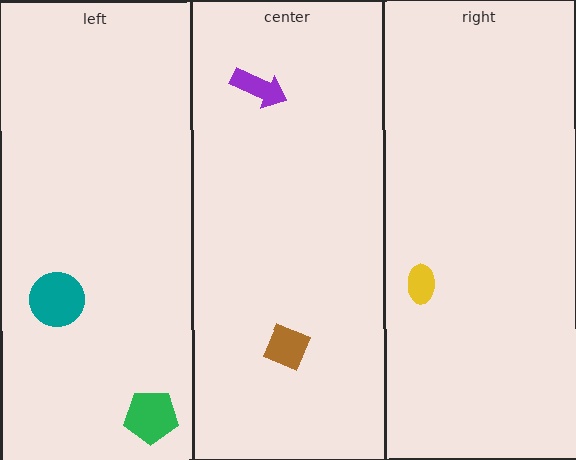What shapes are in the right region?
The yellow ellipse.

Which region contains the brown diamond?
The center region.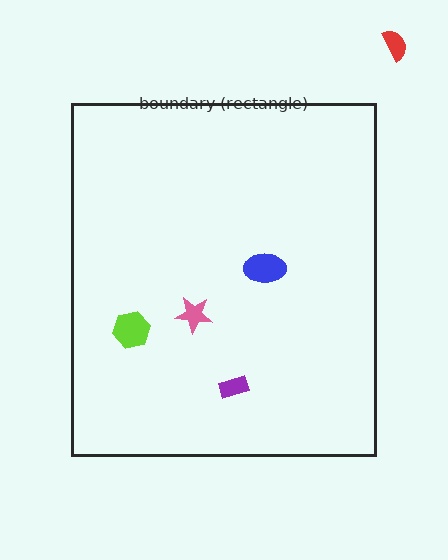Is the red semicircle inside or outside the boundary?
Outside.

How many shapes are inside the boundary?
4 inside, 1 outside.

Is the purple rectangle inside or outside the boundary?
Inside.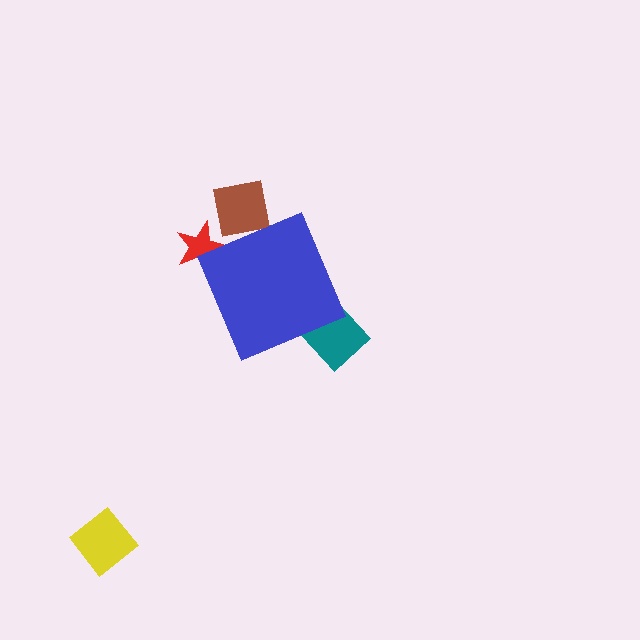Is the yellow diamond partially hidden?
No, the yellow diamond is fully visible.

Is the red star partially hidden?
Yes, the red star is partially hidden behind the blue diamond.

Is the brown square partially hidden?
Yes, the brown square is partially hidden behind the blue diamond.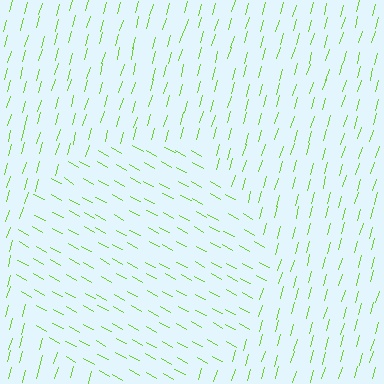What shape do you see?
I see a circle.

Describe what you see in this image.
The image is filled with small lime line segments. A circle region in the image has lines oriented differently from the surrounding lines, creating a visible texture boundary.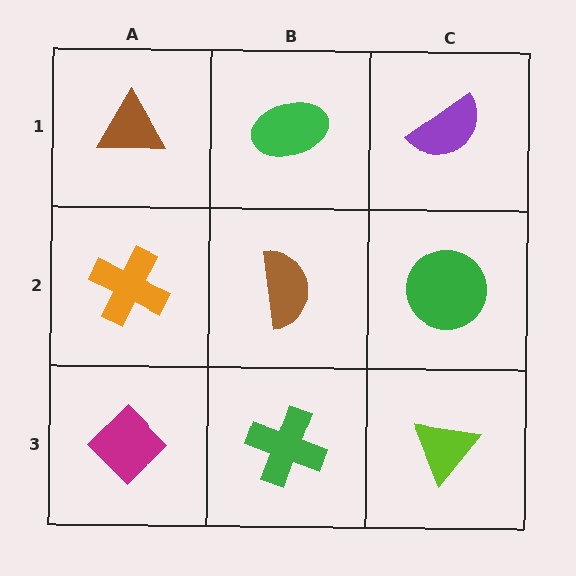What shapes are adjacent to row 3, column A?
An orange cross (row 2, column A), a green cross (row 3, column B).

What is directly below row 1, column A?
An orange cross.